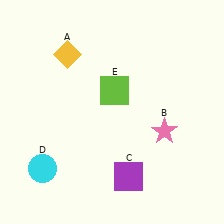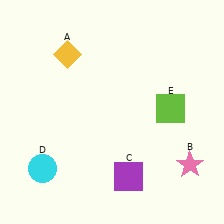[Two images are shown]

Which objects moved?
The objects that moved are: the pink star (B), the lime square (E).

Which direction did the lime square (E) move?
The lime square (E) moved right.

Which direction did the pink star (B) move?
The pink star (B) moved down.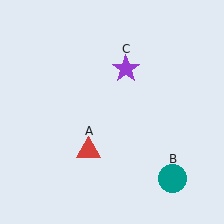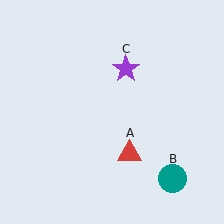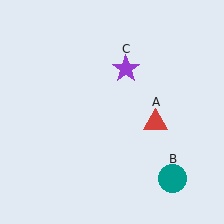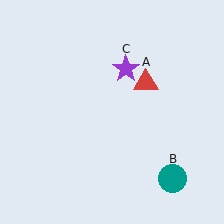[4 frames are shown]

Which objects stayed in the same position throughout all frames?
Teal circle (object B) and purple star (object C) remained stationary.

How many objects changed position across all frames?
1 object changed position: red triangle (object A).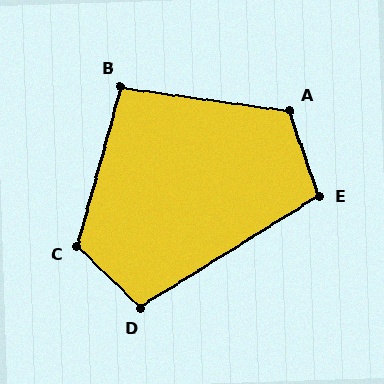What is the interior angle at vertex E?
Approximately 103 degrees (obtuse).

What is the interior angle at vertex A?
Approximately 117 degrees (obtuse).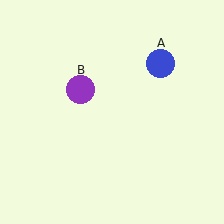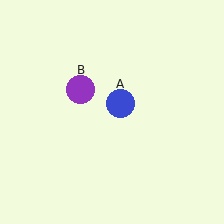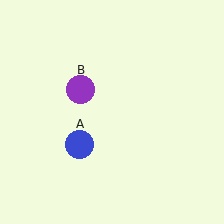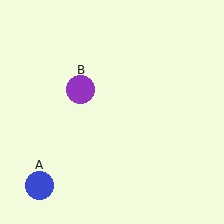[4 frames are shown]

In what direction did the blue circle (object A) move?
The blue circle (object A) moved down and to the left.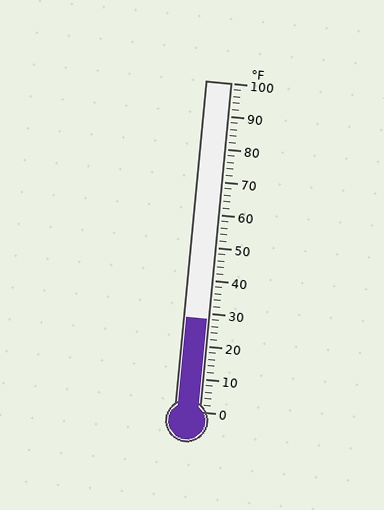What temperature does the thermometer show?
The thermometer shows approximately 28°F.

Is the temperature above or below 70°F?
The temperature is below 70°F.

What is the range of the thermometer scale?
The thermometer scale ranges from 0°F to 100°F.